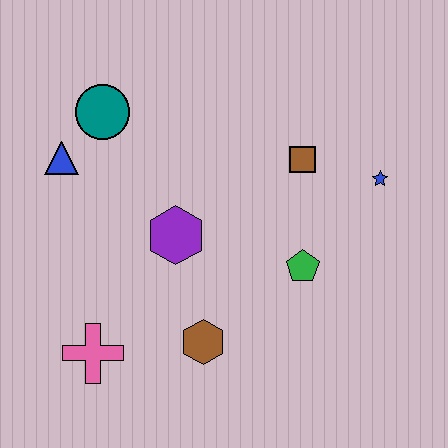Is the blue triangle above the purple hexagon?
Yes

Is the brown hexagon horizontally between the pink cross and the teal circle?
No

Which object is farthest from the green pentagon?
The blue triangle is farthest from the green pentagon.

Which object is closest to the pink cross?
The brown hexagon is closest to the pink cross.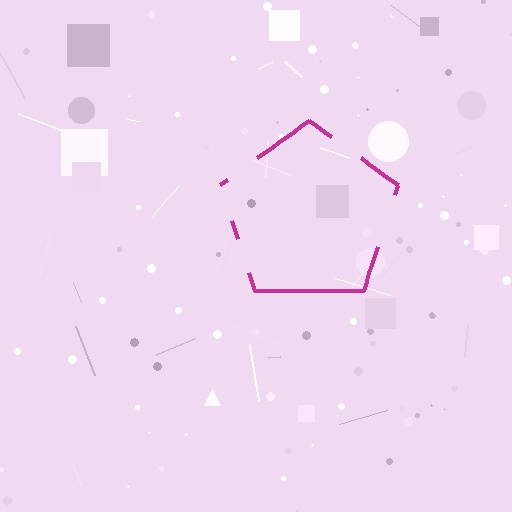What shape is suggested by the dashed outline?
The dashed outline suggests a pentagon.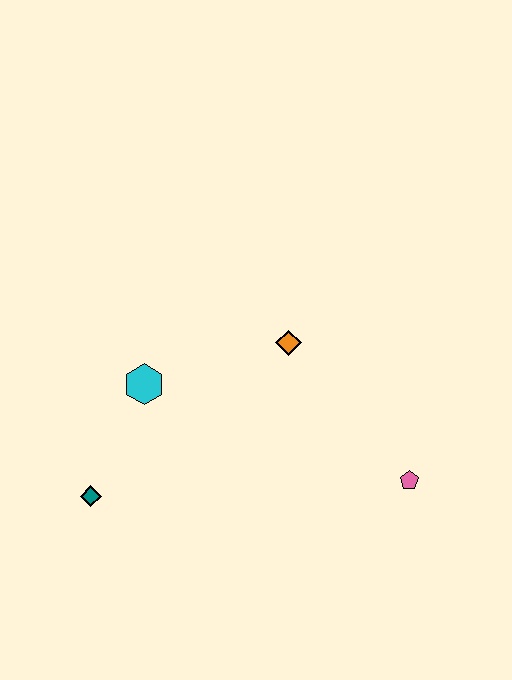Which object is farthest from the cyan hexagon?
The pink pentagon is farthest from the cyan hexagon.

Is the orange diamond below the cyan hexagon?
No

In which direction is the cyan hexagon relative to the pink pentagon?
The cyan hexagon is to the left of the pink pentagon.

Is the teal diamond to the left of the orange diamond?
Yes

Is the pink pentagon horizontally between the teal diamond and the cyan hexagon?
No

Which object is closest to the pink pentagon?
The orange diamond is closest to the pink pentagon.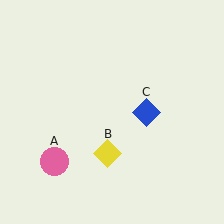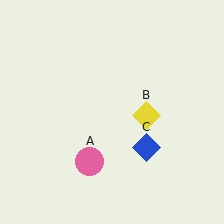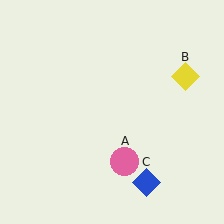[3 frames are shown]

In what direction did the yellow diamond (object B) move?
The yellow diamond (object B) moved up and to the right.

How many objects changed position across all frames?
3 objects changed position: pink circle (object A), yellow diamond (object B), blue diamond (object C).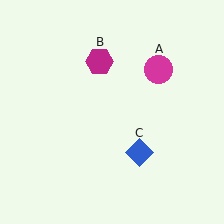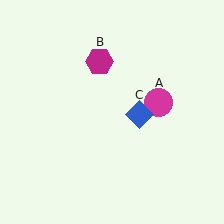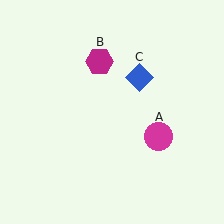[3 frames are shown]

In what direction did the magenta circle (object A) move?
The magenta circle (object A) moved down.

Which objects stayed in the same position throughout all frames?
Magenta hexagon (object B) remained stationary.